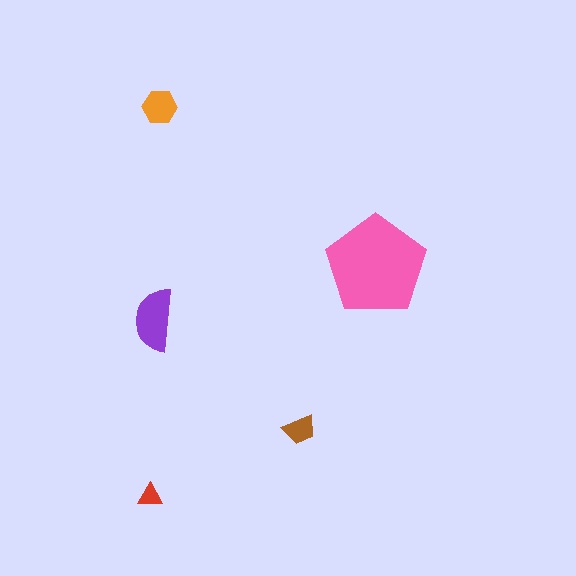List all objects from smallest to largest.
The red triangle, the brown trapezoid, the orange hexagon, the purple semicircle, the pink pentagon.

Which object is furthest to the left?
The red triangle is leftmost.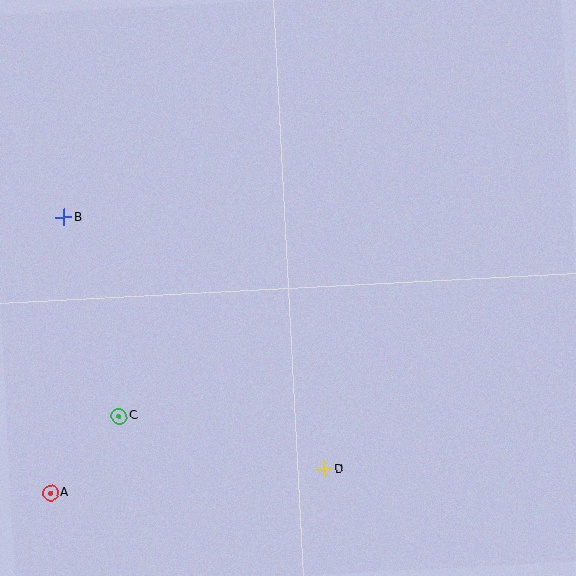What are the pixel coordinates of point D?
Point D is at (324, 469).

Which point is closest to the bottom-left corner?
Point A is closest to the bottom-left corner.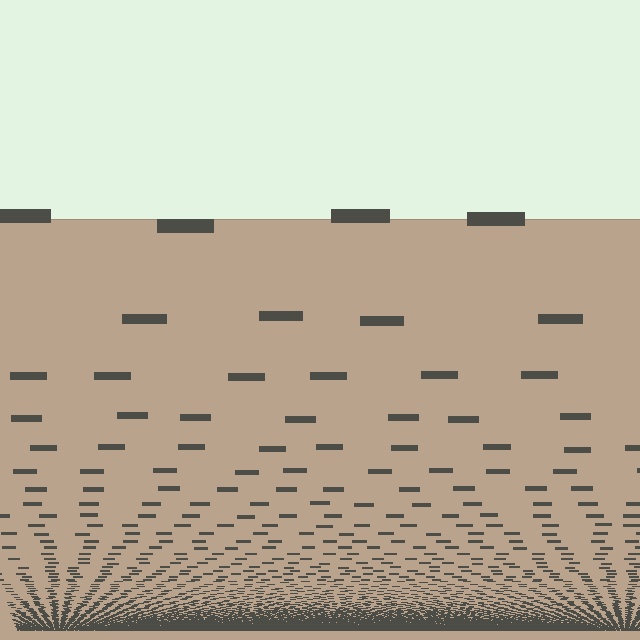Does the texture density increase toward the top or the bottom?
Density increases toward the bottom.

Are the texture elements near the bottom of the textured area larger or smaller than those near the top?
Smaller. The gradient is inverted — elements near the bottom are smaller and denser.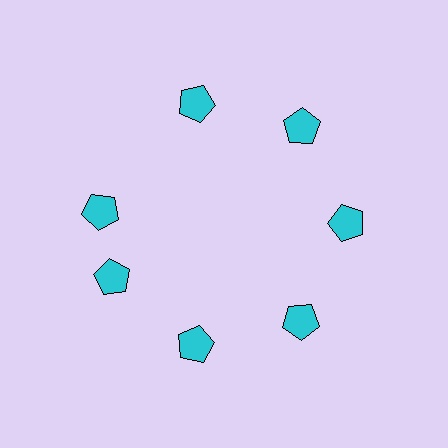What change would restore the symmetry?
The symmetry would be restored by rotating it back into even spacing with its neighbors so that all 7 pentagons sit at equal angles and equal distance from the center.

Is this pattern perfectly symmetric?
No. The 7 cyan pentagons are arranged in a ring, but one element near the 10 o'clock position is rotated out of alignment along the ring, breaking the 7-fold rotational symmetry.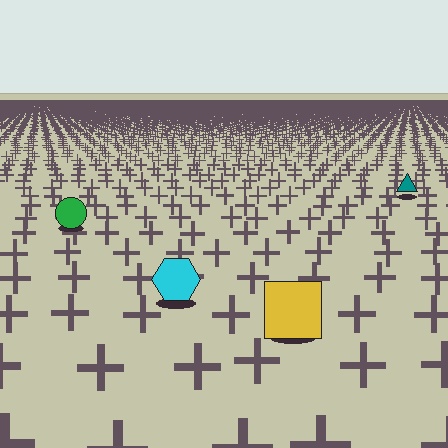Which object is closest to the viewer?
The yellow square is closest. The texture marks near it are larger and more spread out.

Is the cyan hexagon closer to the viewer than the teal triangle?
Yes. The cyan hexagon is closer — you can tell from the texture gradient: the ground texture is coarser near it.